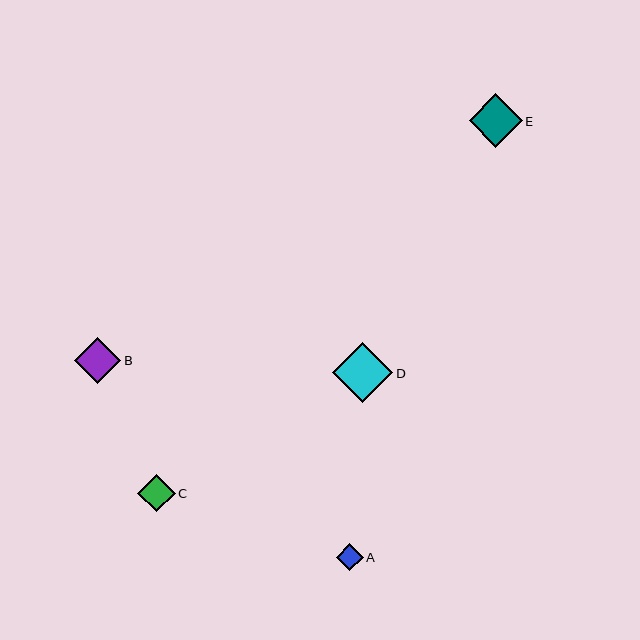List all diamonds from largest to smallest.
From largest to smallest: D, E, B, C, A.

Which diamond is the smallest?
Diamond A is the smallest with a size of approximately 26 pixels.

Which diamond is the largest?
Diamond D is the largest with a size of approximately 60 pixels.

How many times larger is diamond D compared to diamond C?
Diamond D is approximately 1.6 times the size of diamond C.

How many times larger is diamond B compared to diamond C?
Diamond B is approximately 1.2 times the size of diamond C.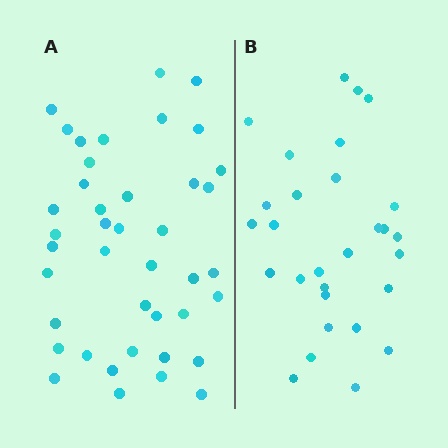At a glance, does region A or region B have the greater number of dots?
Region A (the left region) has more dots.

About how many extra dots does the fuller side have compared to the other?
Region A has roughly 12 or so more dots than region B.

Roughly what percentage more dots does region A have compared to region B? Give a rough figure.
About 40% more.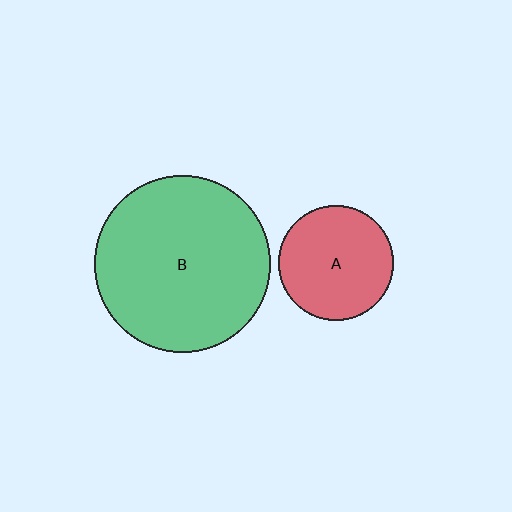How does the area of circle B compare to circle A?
Approximately 2.3 times.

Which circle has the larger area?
Circle B (green).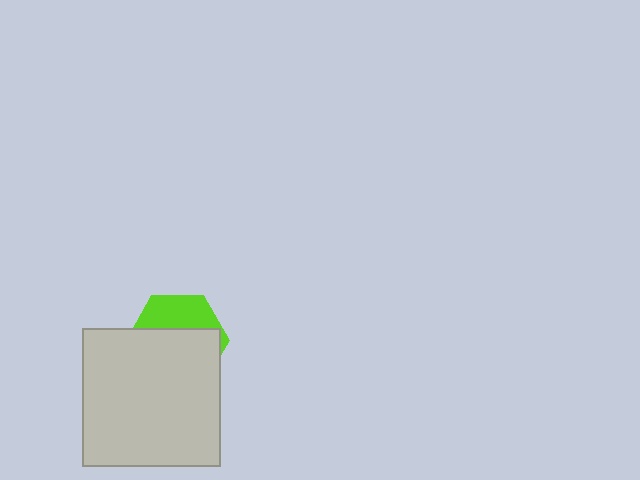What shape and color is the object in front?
The object in front is a light gray square.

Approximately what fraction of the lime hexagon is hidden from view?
Roughly 66% of the lime hexagon is hidden behind the light gray square.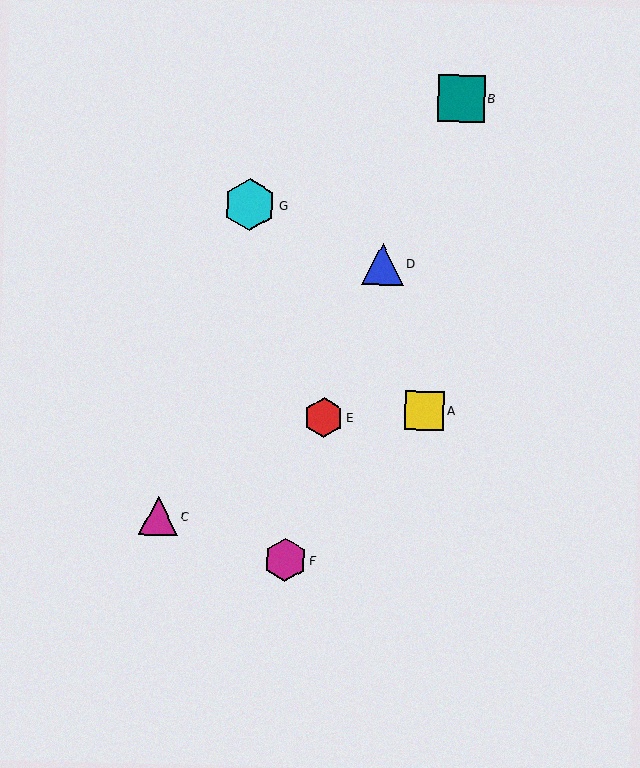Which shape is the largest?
The cyan hexagon (labeled G) is the largest.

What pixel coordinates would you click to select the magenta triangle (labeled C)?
Click at (158, 516) to select the magenta triangle C.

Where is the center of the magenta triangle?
The center of the magenta triangle is at (158, 516).